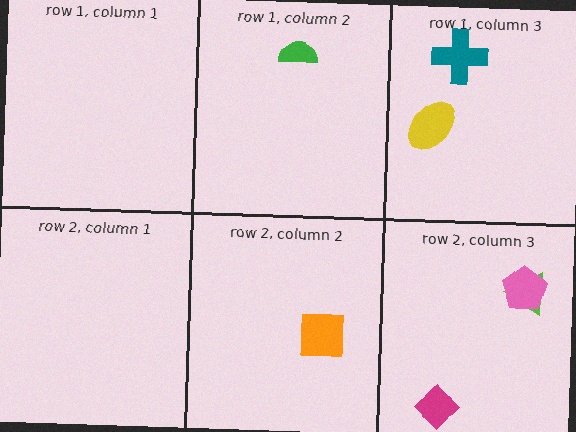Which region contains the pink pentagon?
The row 2, column 3 region.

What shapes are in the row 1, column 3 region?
The teal cross, the yellow ellipse.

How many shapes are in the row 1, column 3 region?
2.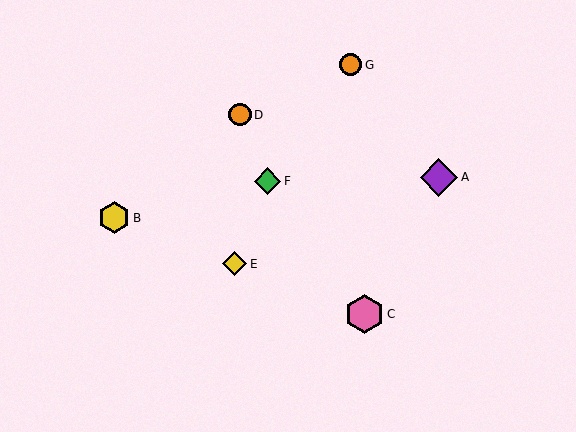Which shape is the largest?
The pink hexagon (labeled C) is the largest.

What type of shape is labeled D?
Shape D is an orange circle.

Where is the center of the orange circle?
The center of the orange circle is at (351, 65).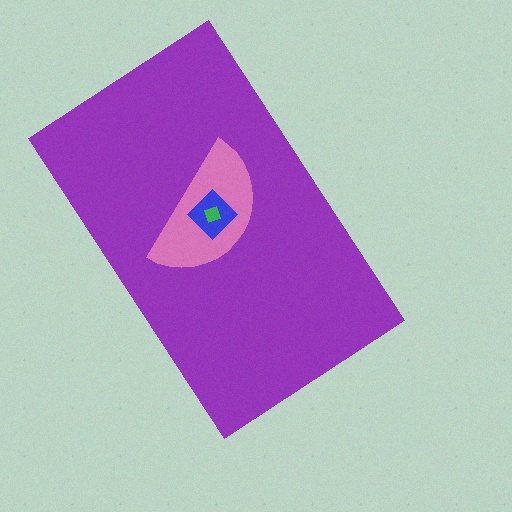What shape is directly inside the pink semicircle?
The blue diamond.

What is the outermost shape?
The purple rectangle.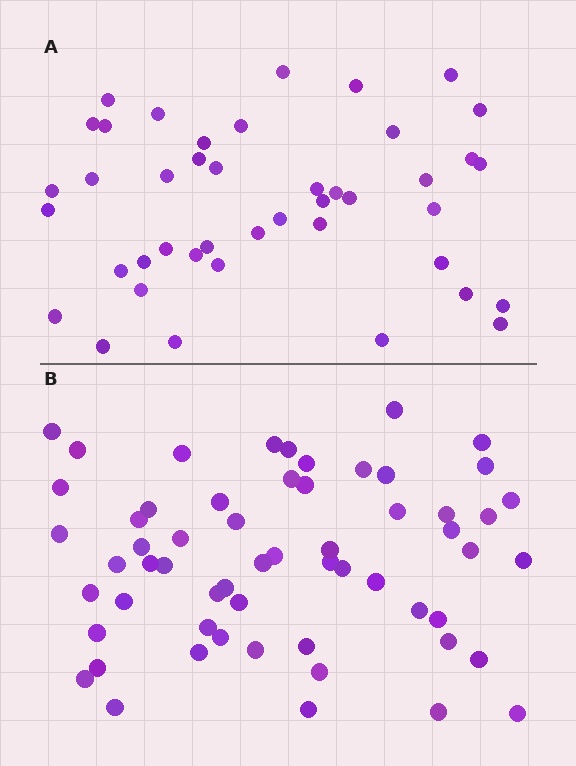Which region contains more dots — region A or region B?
Region B (the bottom region) has more dots.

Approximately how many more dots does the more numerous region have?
Region B has approximately 15 more dots than region A.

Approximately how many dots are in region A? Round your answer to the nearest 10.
About 40 dots. (The exact count is 43, which rounds to 40.)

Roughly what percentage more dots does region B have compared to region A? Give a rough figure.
About 35% more.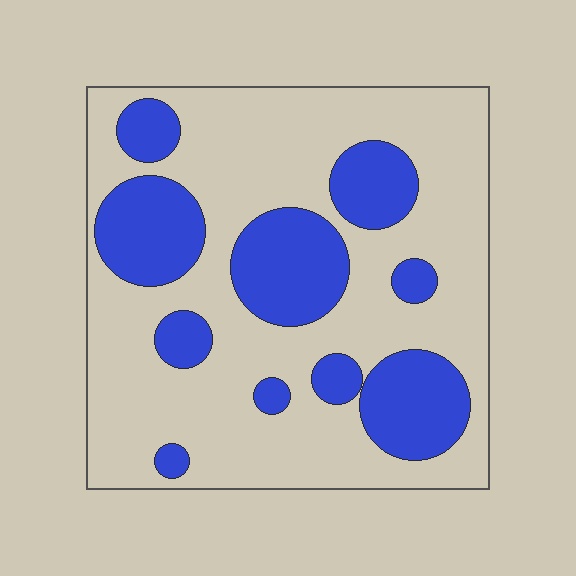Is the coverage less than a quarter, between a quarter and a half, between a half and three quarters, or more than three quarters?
Between a quarter and a half.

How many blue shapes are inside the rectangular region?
10.